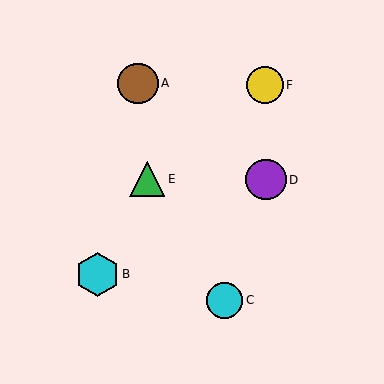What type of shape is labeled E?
Shape E is a green triangle.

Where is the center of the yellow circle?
The center of the yellow circle is at (265, 85).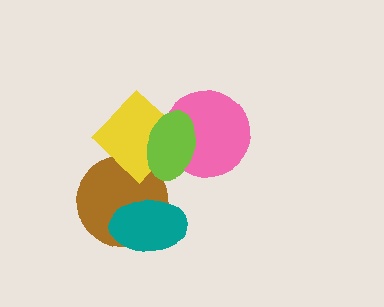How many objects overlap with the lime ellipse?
2 objects overlap with the lime ellipse.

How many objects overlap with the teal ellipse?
1 object overlaps with the teal ellipse.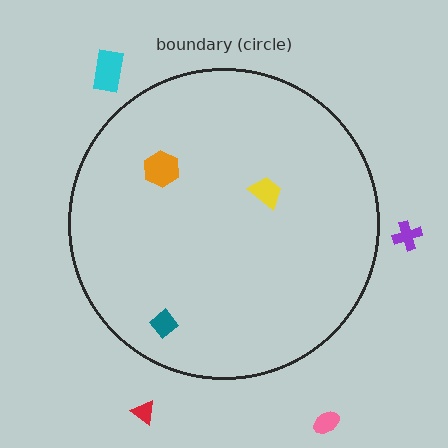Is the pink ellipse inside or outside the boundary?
Outside.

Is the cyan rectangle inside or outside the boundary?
Outside.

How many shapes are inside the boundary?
3 inside, 4 outside.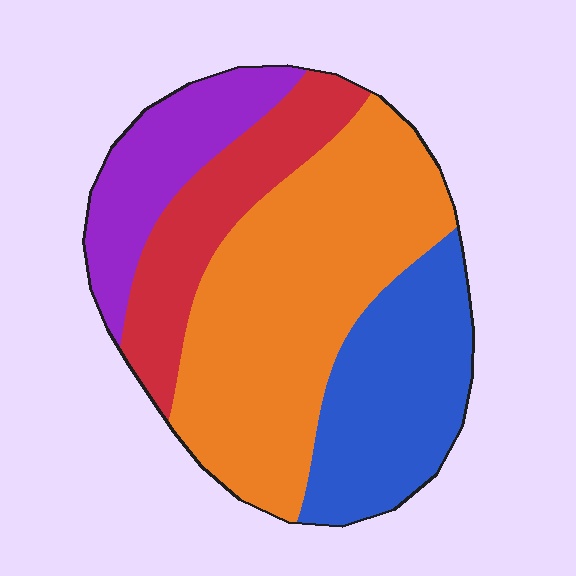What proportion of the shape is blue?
Blue covers roughly 25% of the shape.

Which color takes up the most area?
Orange, at roughly 45%.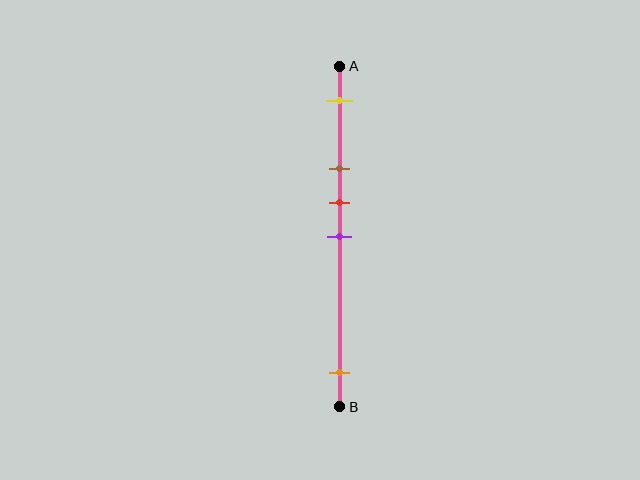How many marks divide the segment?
There are 5 marks dividing the segment.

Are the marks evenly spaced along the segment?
No, the marks are not evenly spaced.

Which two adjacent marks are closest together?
The red and purple marks are the closest adjacent pair.